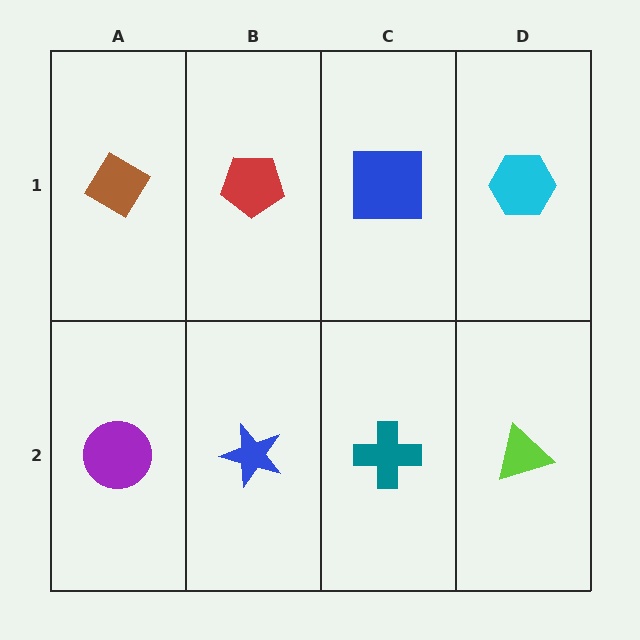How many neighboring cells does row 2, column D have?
2.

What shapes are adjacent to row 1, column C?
A teal cross (row 2, column C), a red pentagon (row 1, column B), a cyan hexagon (row 1, column D).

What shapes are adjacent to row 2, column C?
A blue square (row 1, column C), a blue star (row 2, column B), a lime triangle (row 2, column D).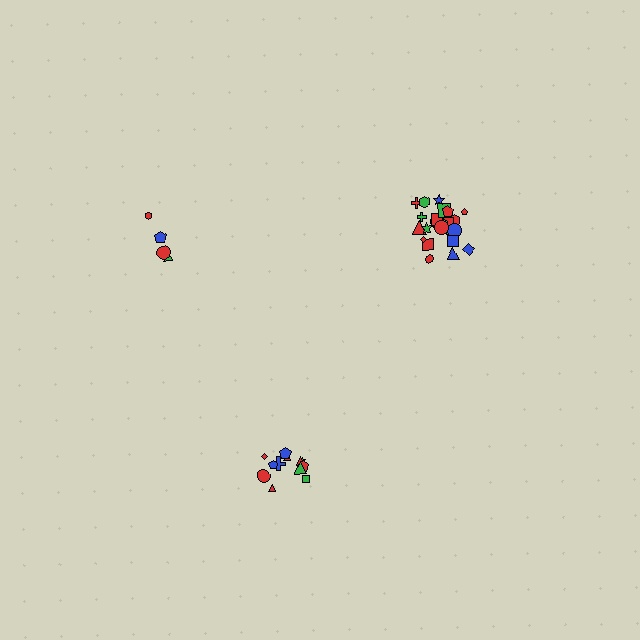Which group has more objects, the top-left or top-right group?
The top-right group.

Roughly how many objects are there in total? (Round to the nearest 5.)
Roughly 40 objects in total.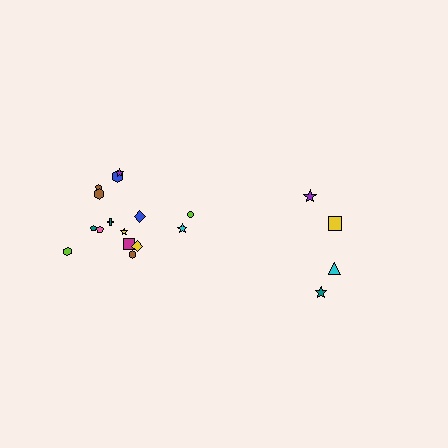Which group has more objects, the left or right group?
The left group.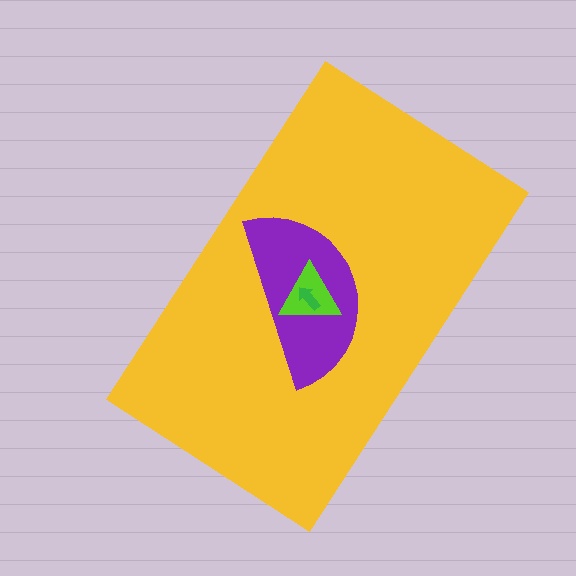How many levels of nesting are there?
4.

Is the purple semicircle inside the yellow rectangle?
Yes.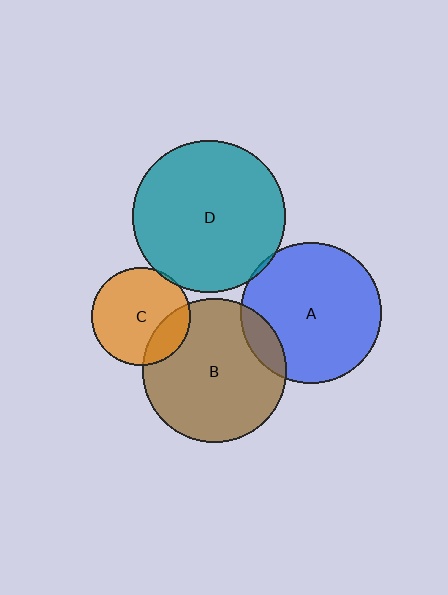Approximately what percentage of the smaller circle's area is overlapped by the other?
Approximately 5%.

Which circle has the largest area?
Circle D (teal).